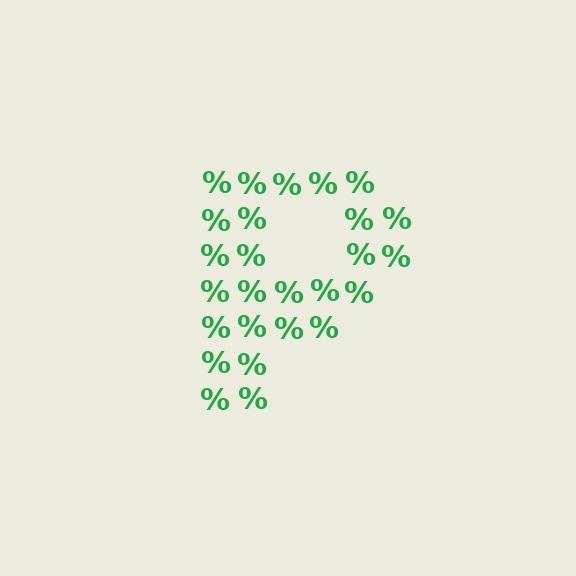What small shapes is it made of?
It is made of small percent signs.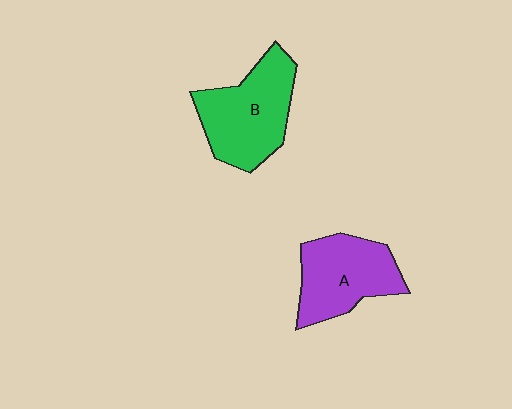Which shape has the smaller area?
Shape A (purple).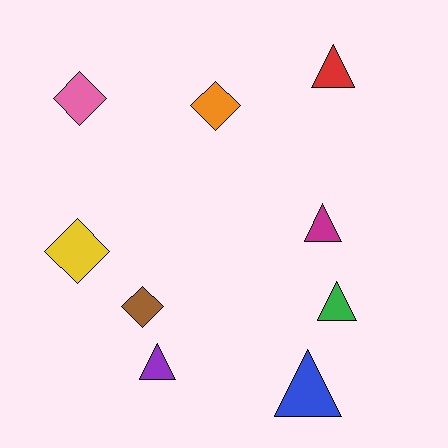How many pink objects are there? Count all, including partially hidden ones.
There is 1 pink object.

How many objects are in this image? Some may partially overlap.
There are 9 objects.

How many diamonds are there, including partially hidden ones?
There are 4 diamonds.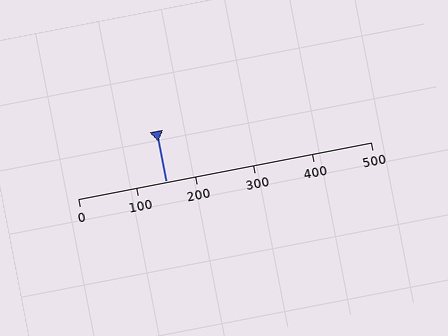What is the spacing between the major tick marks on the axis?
The major ticks are spaced 100 apart.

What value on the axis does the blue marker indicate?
The marker indicates approximately 150.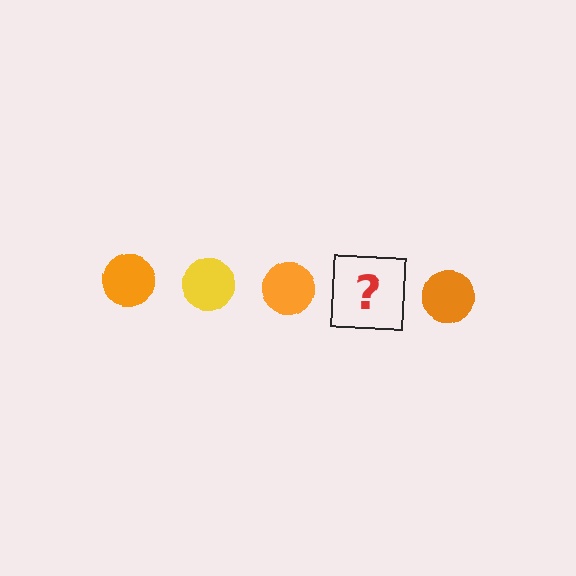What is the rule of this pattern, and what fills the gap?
The rule is that the pattern cycles through orange, yellow circles. The gap should be filled with a yellow circle.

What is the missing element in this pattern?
The missing element is a yellow circle.